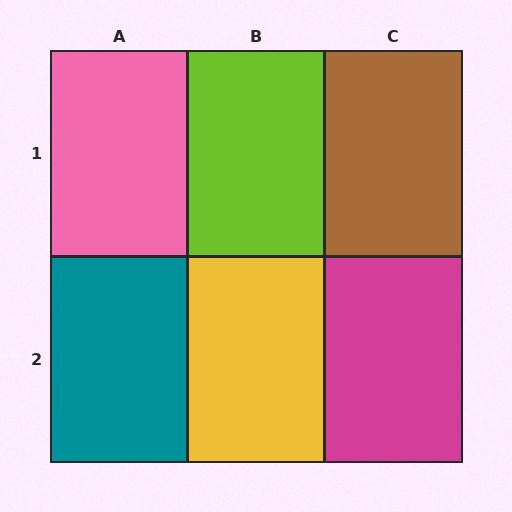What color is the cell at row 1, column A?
Pink.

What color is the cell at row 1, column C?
Brown.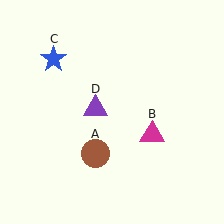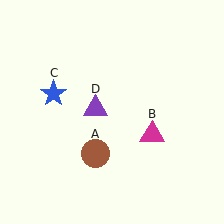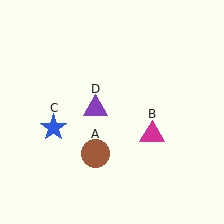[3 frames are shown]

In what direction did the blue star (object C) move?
The blue star (object C) moved down.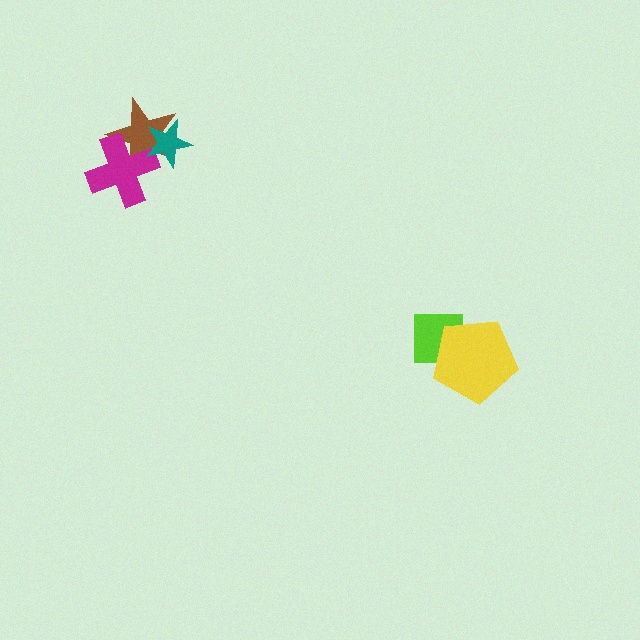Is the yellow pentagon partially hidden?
No, no other shape covers it.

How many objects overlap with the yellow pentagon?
1 object overlaps with the yellow pentagon.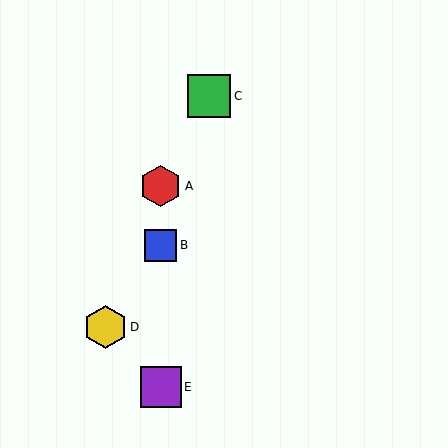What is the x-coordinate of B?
Object B is at x≈161.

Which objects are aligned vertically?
Objects A, B, E are aligned vertically.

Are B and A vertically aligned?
Yes, both are at x≈161.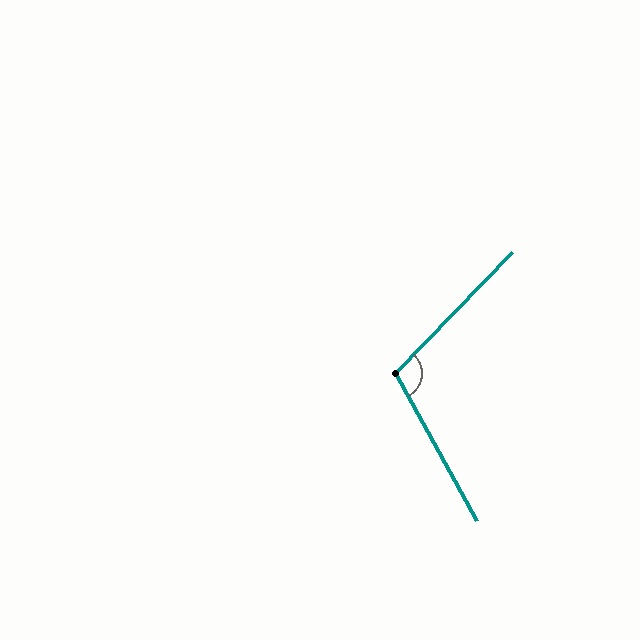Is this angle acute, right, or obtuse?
It is obtuse.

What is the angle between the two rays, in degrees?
Approximately 107 degrees.